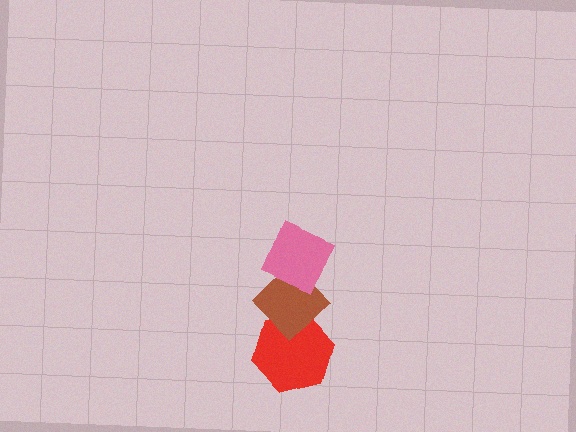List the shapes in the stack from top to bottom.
From top to bottom: the pink diamond, the brown diamond, the red hexagon.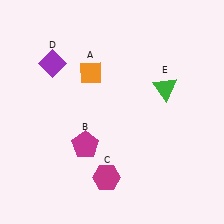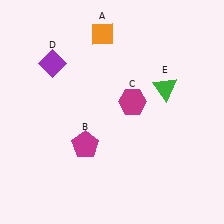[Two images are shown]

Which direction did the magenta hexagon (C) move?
The magenta hexagon (C) moved up.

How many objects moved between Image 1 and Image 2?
2 objects moved between the two images.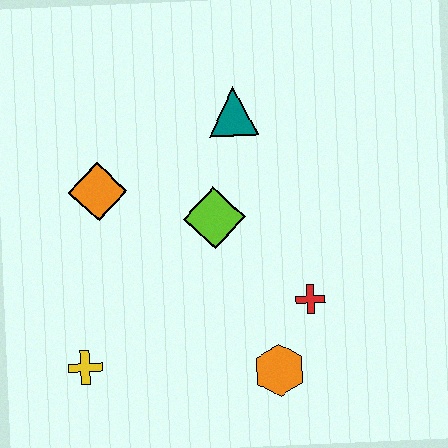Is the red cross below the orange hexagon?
No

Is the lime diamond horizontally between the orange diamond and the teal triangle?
Yes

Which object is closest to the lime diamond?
The teal triangle is closest to the lime diamond.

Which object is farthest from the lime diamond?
The yellow cross is farthest from the lime diamond.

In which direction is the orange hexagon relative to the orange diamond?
The orange hexagon is below the orange diamond.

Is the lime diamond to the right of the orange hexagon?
No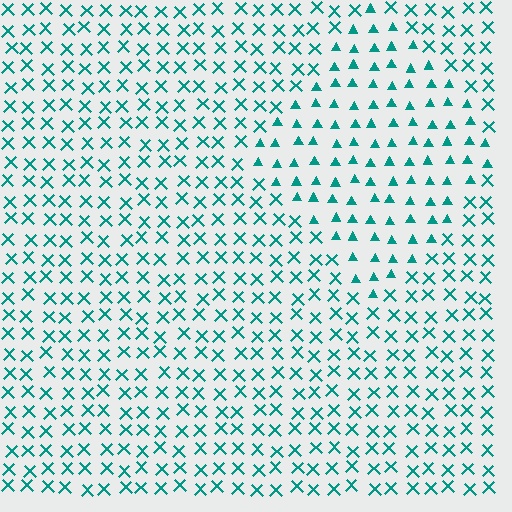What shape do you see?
I see a diamond.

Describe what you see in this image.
The image is filled with small teal elements arranged in a uniform grid. A diamond-shaped region contains triangles, while the surrounding area contains X marks. The boundary is defined purely by the change in element shape.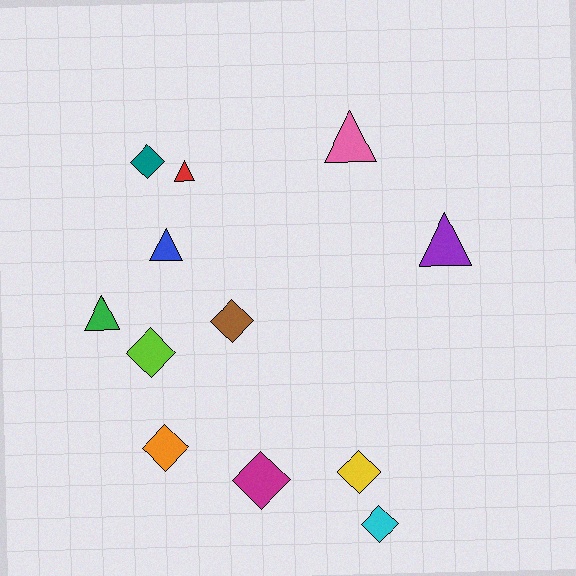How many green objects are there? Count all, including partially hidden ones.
There is 1 green object.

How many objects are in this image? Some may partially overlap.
There are 12 objects.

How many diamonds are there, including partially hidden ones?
There are 7 diamonds.